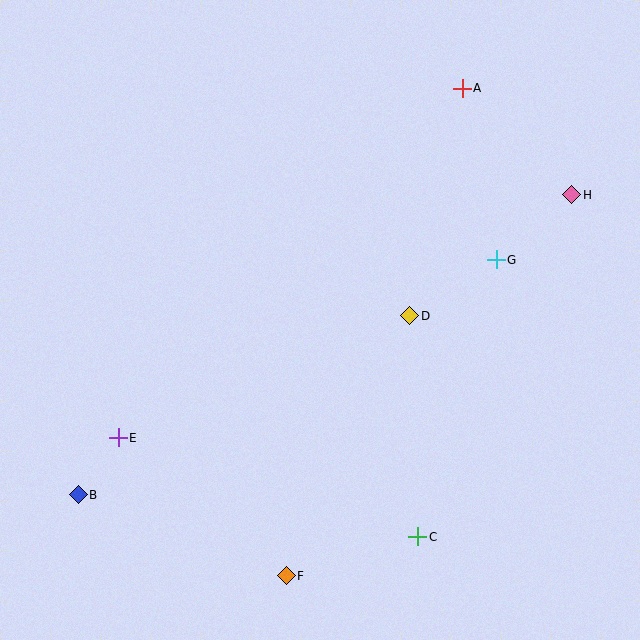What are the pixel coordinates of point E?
Point E is at (118, 438).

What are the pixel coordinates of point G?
Point G is at (496, 260).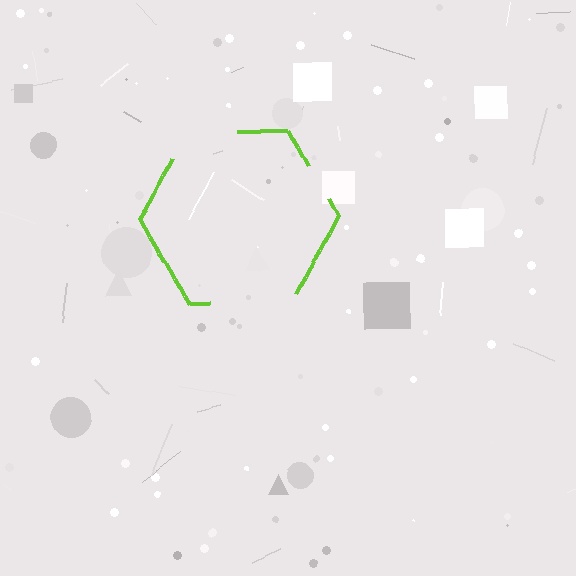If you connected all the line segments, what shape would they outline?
They would outline a hexagon.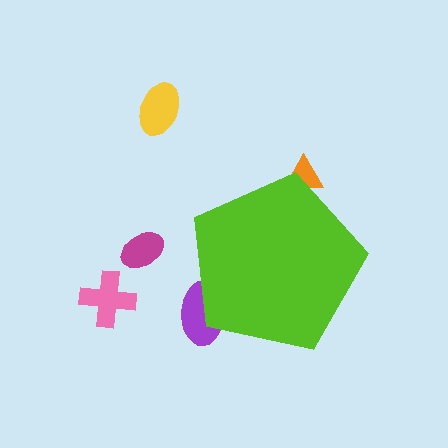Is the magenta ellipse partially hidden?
No, the magenta ellipse is fully visible.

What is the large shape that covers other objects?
A lime pentagon.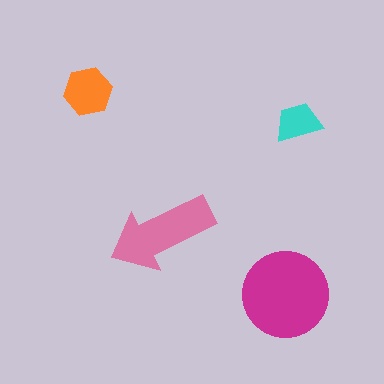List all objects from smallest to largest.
The cyan trapezoid, the orange hexagon, the pink arrow, the magenta circle.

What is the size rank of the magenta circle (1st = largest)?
1st.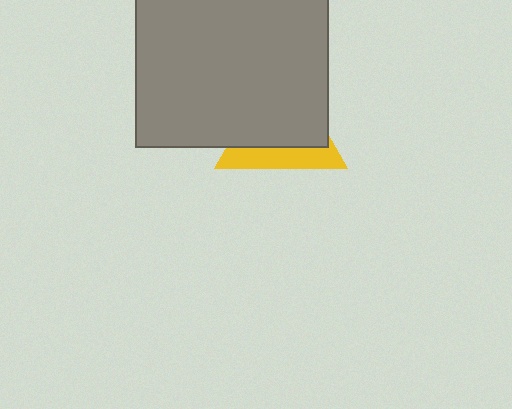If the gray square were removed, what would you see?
You would see the complete yellow triangle.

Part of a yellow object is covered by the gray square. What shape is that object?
It is a triangle.